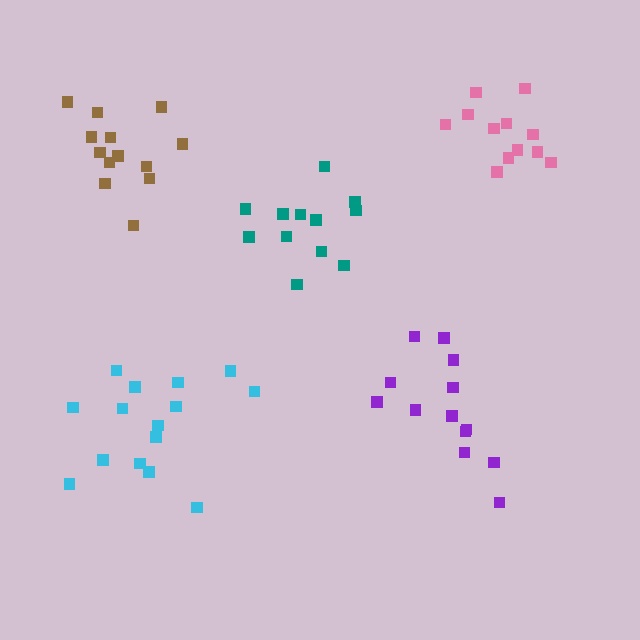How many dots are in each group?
Group 1: 13 dots, Group 2: 13 dots, Group 3: 15 dots, Group 4: 12 dots, Group 5: 12 dots (65 total).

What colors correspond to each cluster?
The clusters are colored: purple, brown, cyan, teal, pink.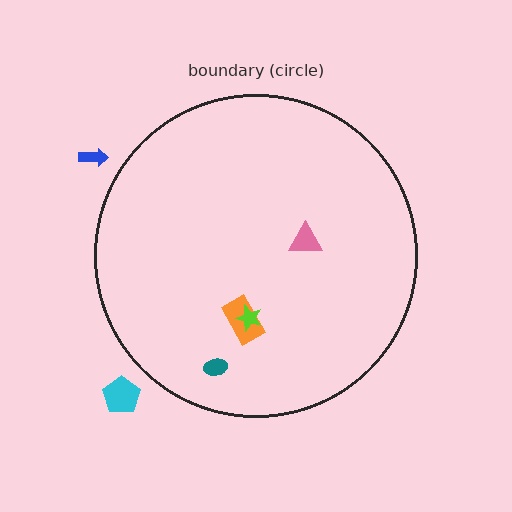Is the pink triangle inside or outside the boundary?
Inside.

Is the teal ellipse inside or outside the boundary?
Inside.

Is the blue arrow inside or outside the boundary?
Outside.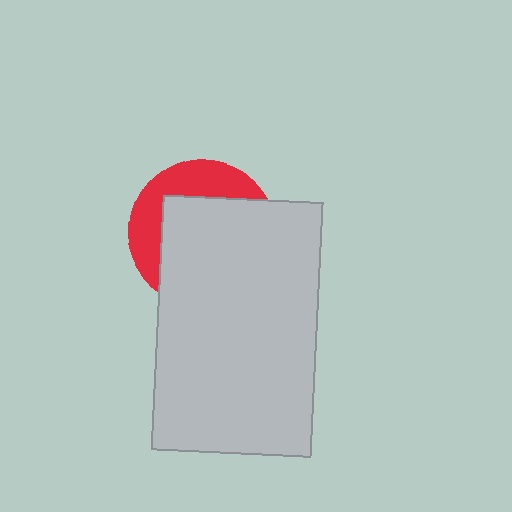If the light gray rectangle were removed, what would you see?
You would see the complete red circle.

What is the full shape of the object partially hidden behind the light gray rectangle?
The partially hidden object is a red circle.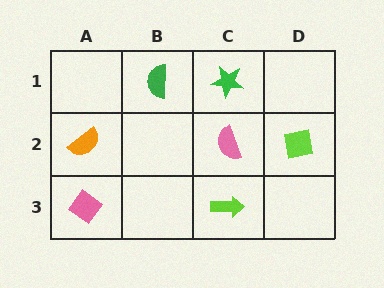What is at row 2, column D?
A lime square.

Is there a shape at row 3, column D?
No, that cell is empty.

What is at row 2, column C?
A pink semicircle.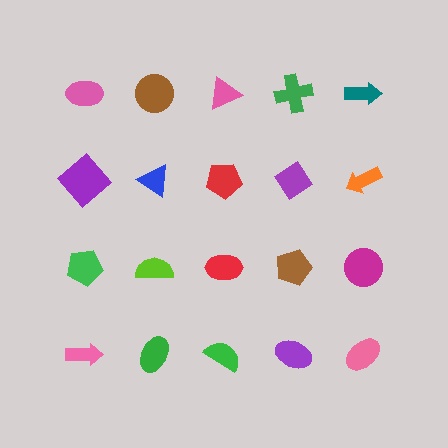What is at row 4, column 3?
A green semicircle.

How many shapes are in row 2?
5 shapes.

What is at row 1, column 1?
A pink ellipse.